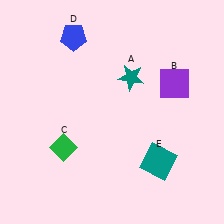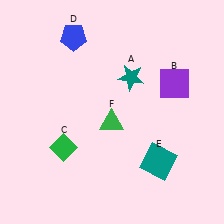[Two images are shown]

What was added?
A green triangle (F) was added in Image 2.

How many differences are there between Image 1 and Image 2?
There is 1 difference between the two images.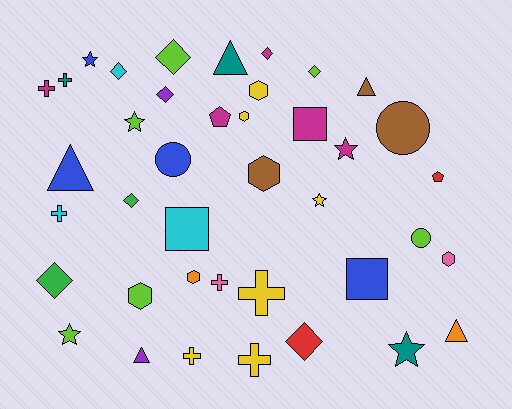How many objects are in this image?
There are 40 objects.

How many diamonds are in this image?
There are 8 diamonds.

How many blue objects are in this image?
There are 4 blue objects.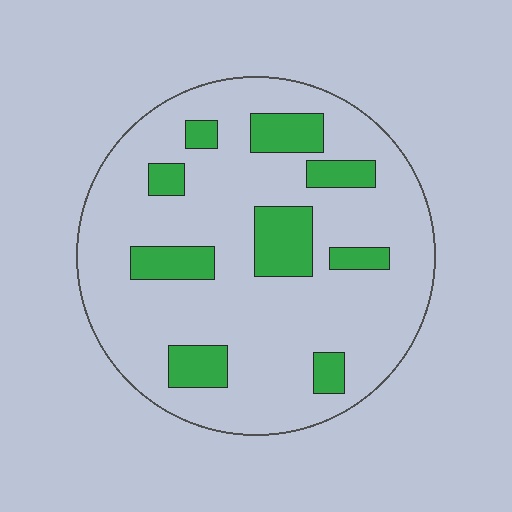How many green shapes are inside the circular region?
9.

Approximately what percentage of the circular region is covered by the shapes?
Approximately 20%.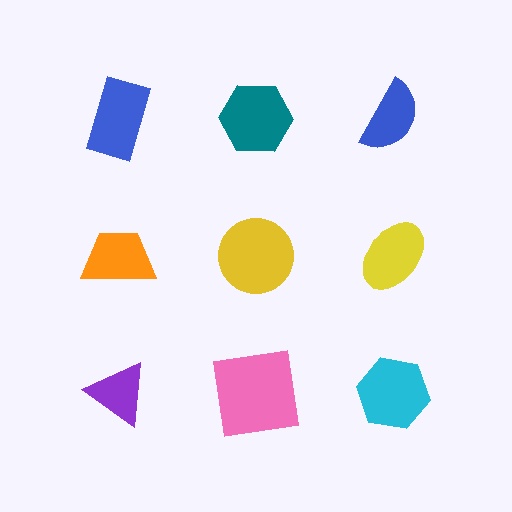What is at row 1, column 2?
A teal hexagon.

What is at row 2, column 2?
A yellow circle.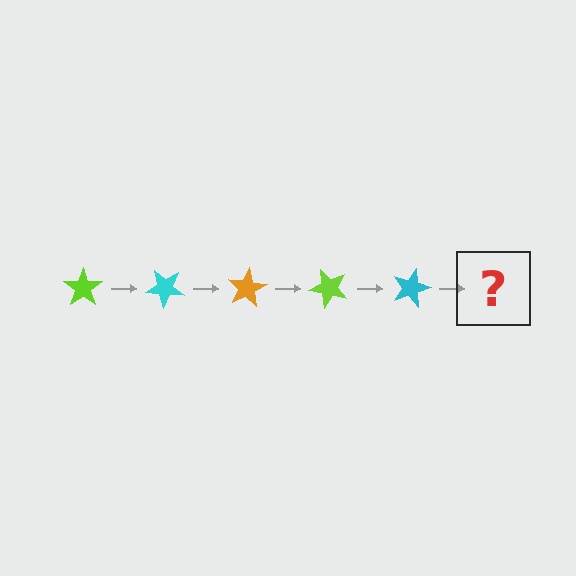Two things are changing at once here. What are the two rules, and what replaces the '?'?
The two rules are that it rotates 40 degrees each step and the color cycles through lime, cyan, and orange. The '?' should be an orange star, rotated 200 degrees from the start.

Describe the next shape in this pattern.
It should be an orange star, rotated 200 degrees from the start.